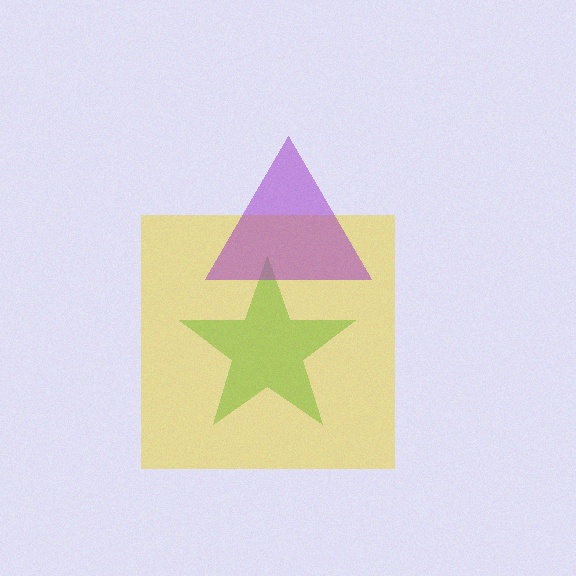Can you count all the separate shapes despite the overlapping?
Yes, there are 3 separate shapes.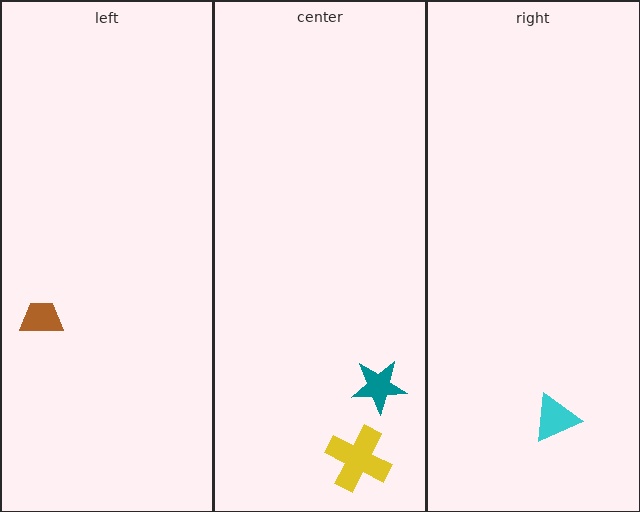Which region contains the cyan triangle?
The right region.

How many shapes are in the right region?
1.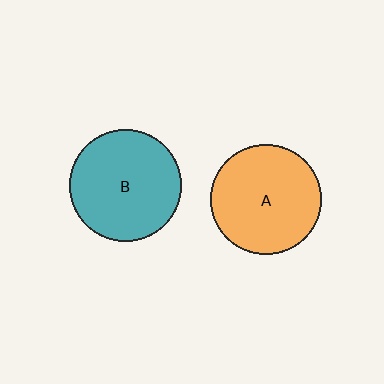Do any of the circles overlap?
No, none of the circles overlap.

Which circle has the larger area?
Circle B (teal).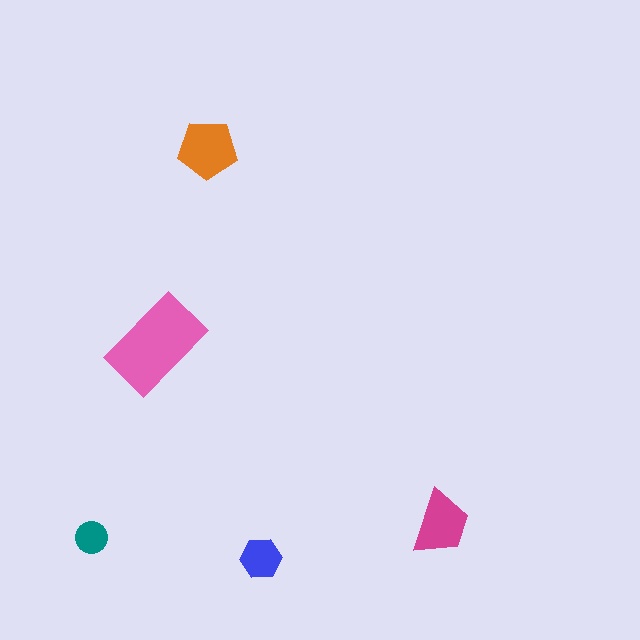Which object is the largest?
The pink rectangle.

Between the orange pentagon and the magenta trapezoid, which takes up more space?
The orange pentagon.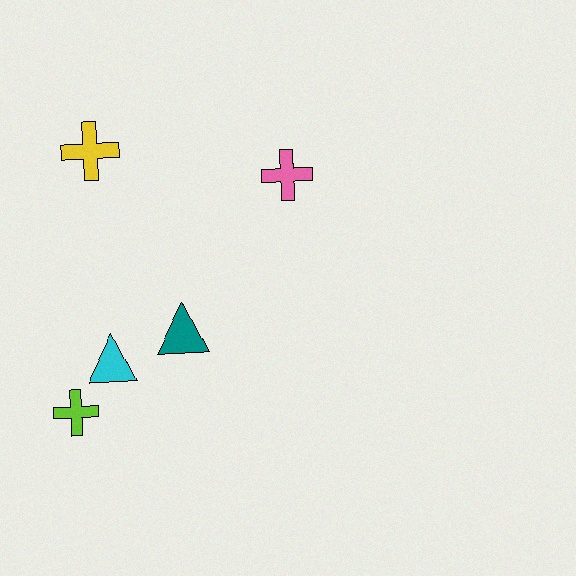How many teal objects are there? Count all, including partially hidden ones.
There is 1 teal object.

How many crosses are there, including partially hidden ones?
There are 3 crosses.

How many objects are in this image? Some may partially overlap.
There are 5 objects.